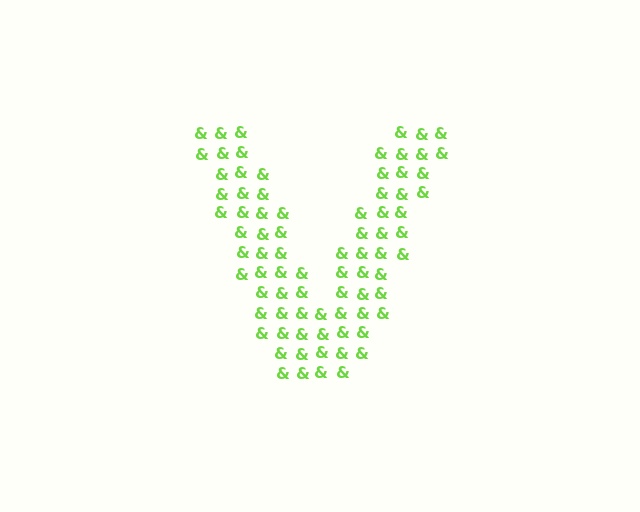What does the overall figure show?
The overall figure shows the letter V.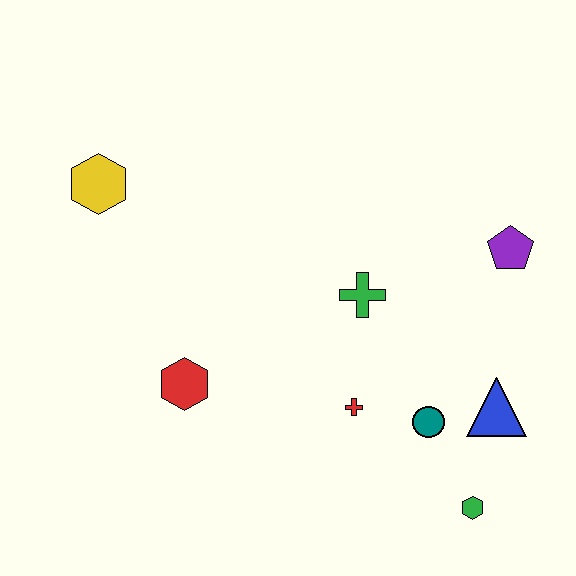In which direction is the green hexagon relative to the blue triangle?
The green hexagon is below the blue triangle.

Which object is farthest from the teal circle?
The yellow hexagon is farthest from the teal circle.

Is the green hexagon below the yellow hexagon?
Yes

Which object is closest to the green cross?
The red cross is closest to the green cross.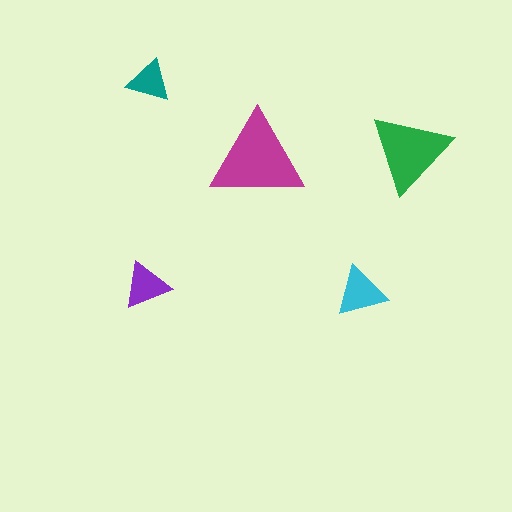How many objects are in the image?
There are 5 objects in the image.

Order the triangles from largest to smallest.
the magenta one, the green one, the cyan one, the purple one, the teal one.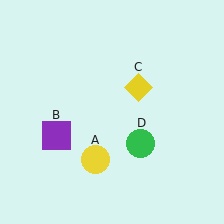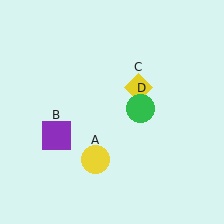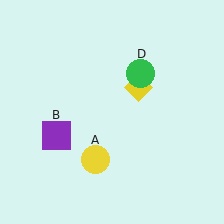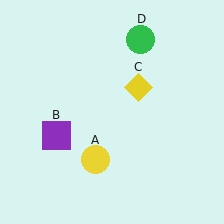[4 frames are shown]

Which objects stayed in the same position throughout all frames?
Yellow circle (object A) and purple square (object B) and yellow diamond (object C) remained stationary.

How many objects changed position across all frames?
1 object changed position: green circle (object D).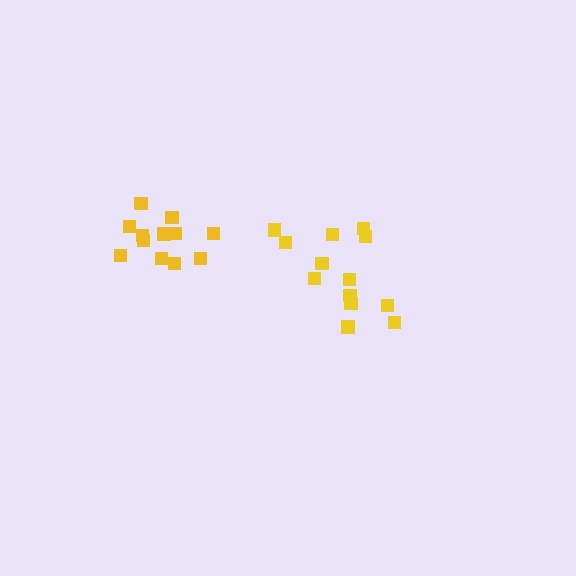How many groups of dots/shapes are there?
There are 2 groups.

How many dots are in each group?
Group 1: 13 dots, Group 2: 12 dots (25 total).